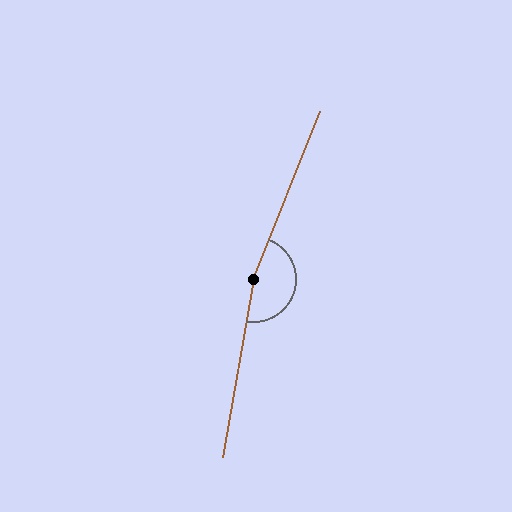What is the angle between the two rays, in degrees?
Approximately 168 degrees.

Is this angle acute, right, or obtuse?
It is obtuse.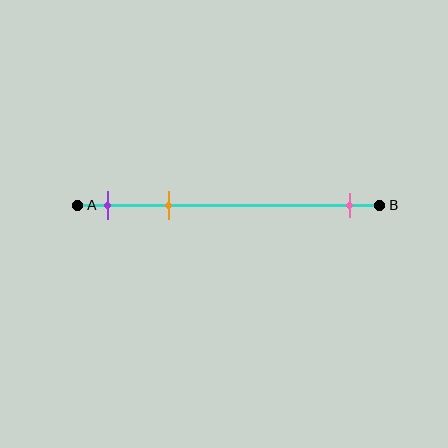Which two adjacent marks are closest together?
The purple and orange marks are the closest adjacent pair.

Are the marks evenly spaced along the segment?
No, the marks are not evenly spaced.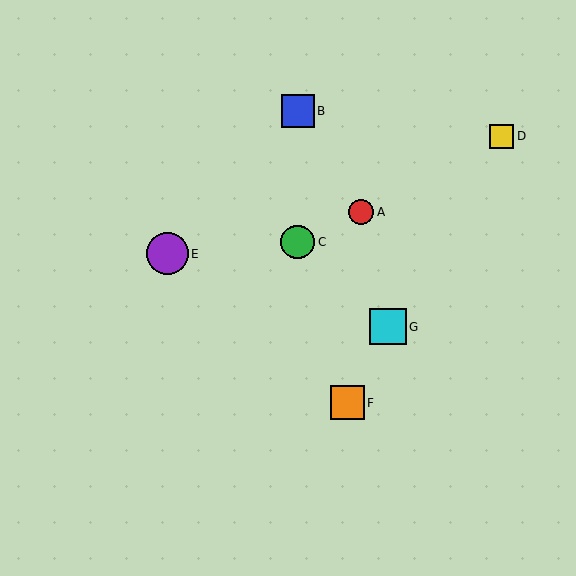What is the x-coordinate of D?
Object D is at x≈502.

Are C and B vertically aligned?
Yes, both are at x≈298.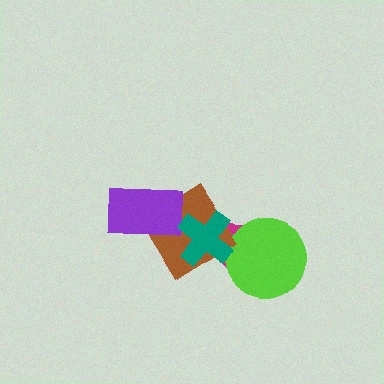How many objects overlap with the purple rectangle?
1 object overlaps with the purple rectangle.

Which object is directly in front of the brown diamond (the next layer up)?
The purple rectangle is directly in front of the brown diamond.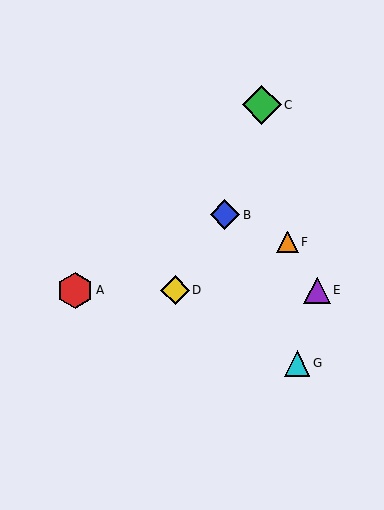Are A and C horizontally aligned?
No, A is at y≈290 and C is at y≈105.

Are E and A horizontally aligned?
Yes, both are at y≈290.